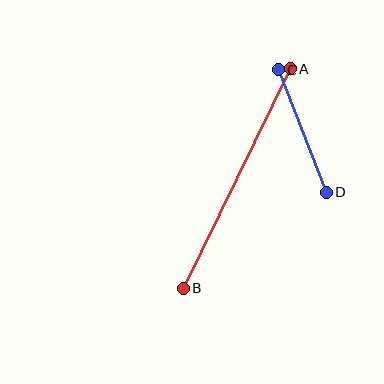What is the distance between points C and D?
The distance is approximately 132 pixels.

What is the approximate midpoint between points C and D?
The midpoint is at approximately (302, 131) pixels.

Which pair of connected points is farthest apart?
Points A and B are farthest apart.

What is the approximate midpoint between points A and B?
The midpoint is at approximately (237, 179) pixels.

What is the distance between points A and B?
The distance is approximately 244 pixels.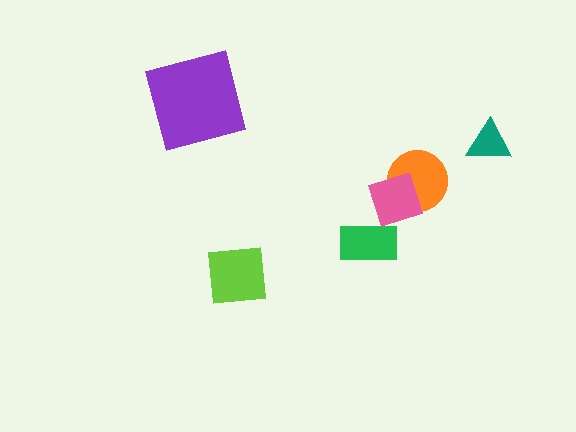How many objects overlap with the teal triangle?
0 objects overlap with the teal triangle.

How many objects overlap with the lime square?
0 objects overlap with the lime square.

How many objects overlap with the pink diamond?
2 objects overlap with the pink diamond.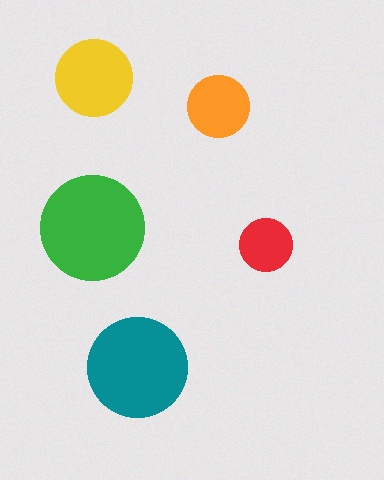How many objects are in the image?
There are 5 objects in the image.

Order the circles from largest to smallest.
the green one, the teal one, the yellow one, the orange one, the red one.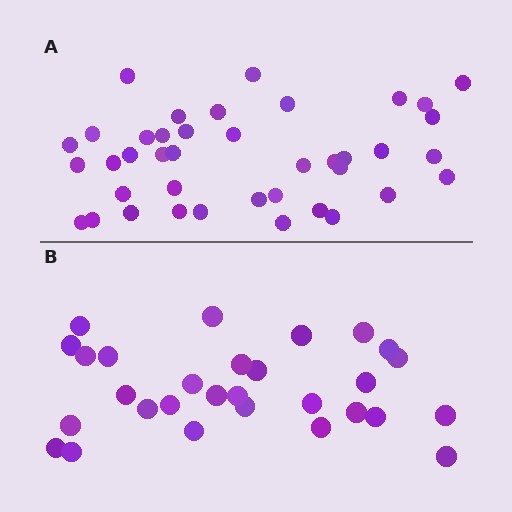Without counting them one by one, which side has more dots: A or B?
Region A (the top region) has more dots.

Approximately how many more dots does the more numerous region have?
Region A has roughly 12 or so more dots than region B.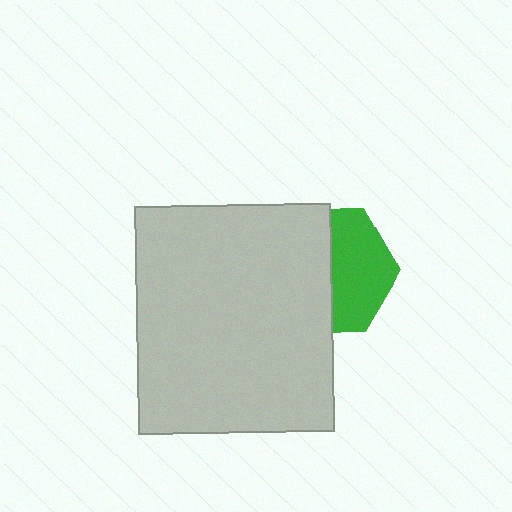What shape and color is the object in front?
The object in front is a light gray rectangle.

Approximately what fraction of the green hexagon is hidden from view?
Roughly 52% of the green hexagon is hidden behind the light gray rectangle.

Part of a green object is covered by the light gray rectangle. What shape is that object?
It is a hexagon.